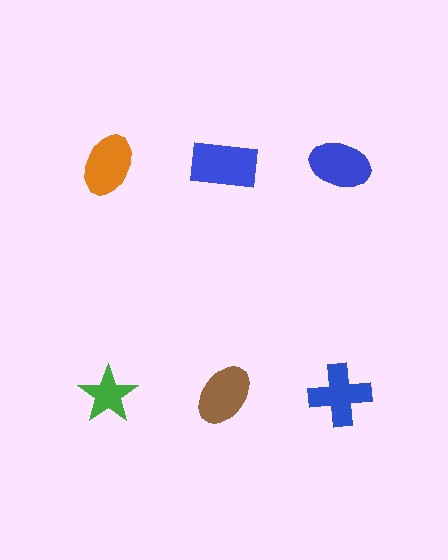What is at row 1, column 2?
A blue rectangle.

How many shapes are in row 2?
3 shapes.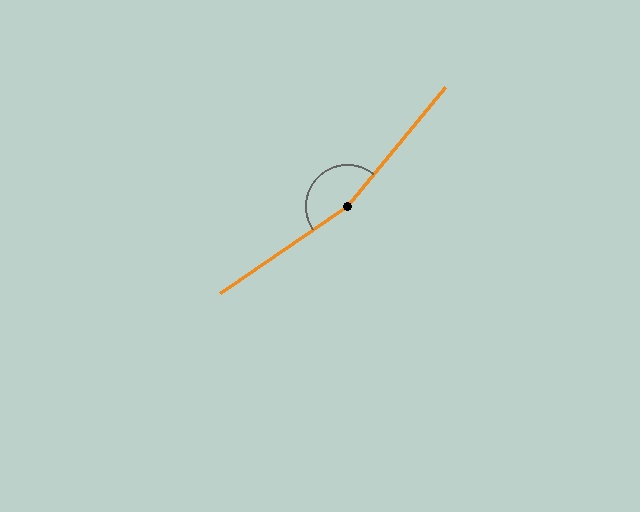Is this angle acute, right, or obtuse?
It is obtuse.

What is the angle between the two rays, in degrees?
Approximately 164 degrees.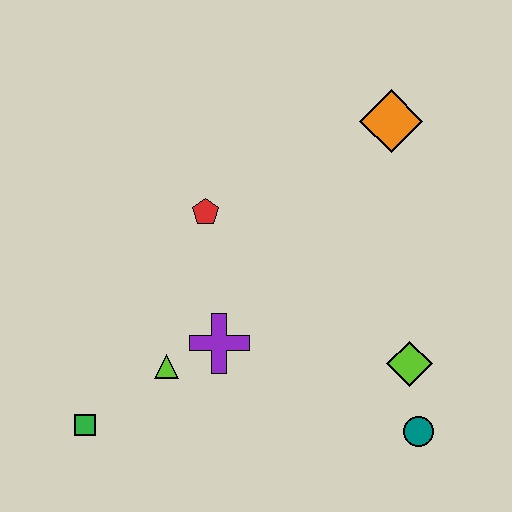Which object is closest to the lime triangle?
The purple cross is closest to the lime triangle.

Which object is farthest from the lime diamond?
The green square is farthest from the lime diamond.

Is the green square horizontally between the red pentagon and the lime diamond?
No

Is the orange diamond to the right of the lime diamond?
No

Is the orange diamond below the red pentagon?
No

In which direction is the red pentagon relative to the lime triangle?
The red pentagon is above the lime triangle.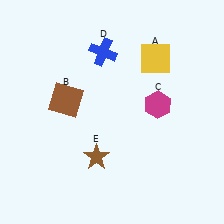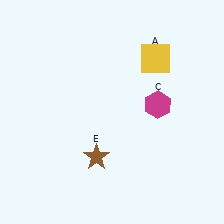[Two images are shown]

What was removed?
The blue cross (D), the brown square (B) were removed in Image 2.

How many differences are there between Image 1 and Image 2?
There are 2 differences between the two images.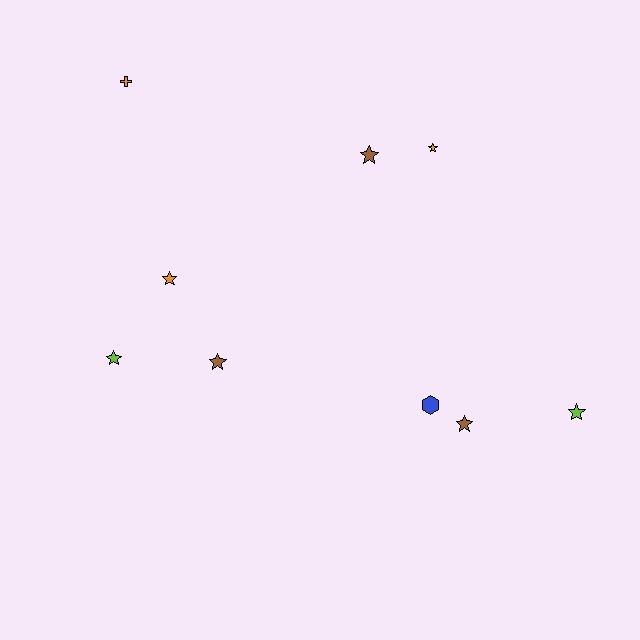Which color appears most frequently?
Orange, with 3 objects.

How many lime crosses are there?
There are no lime crosses.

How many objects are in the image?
There are 9 objects.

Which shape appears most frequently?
Star, with 7 objects.